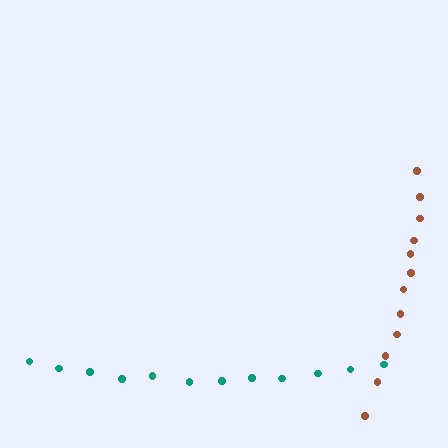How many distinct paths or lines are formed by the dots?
There are 2 distinct paths.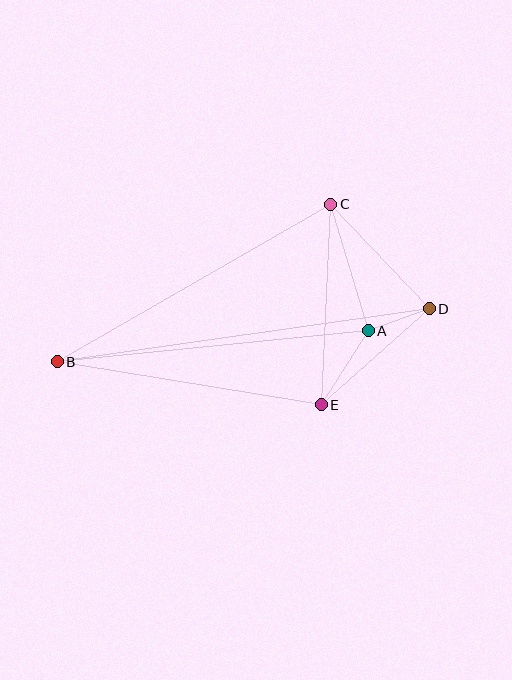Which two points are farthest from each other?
Points B and D are farthest from each other.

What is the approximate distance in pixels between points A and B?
The distance between A and B is approximately 313 pixels.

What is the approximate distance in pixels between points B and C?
The distance between B and C is approximately 316 pixels.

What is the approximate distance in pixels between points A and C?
The distance between A and C is approximately 132 pixels.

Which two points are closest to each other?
Points A and D are closest to each other.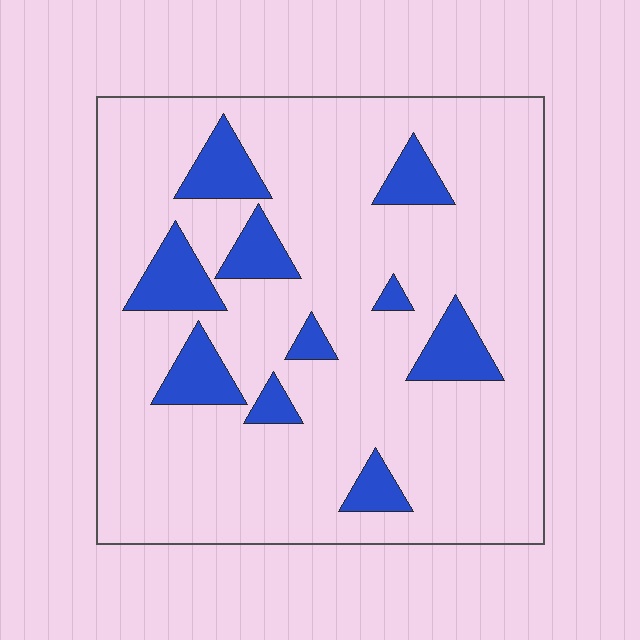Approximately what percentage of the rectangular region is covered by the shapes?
Approximately 15%.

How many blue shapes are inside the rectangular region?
10.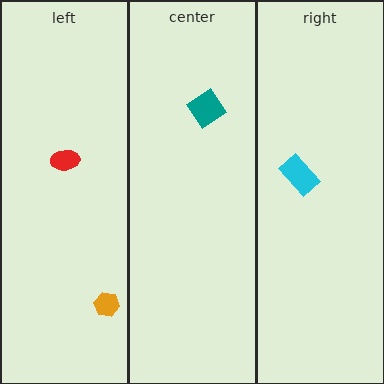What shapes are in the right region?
The cyan rectangle.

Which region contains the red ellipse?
The left region.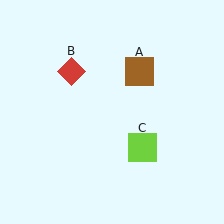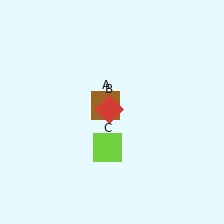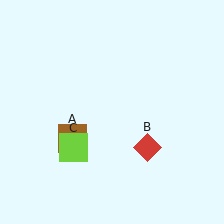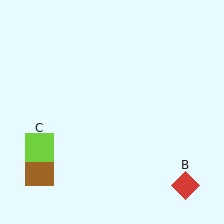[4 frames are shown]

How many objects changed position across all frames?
3 objects changed position: brown square (object A), red diamond (object B), lime square (object C).